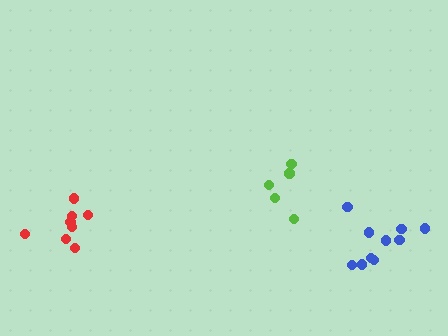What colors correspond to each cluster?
The clusters are colored: red, lime, blue.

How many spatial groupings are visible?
There are 3 spatial groupings.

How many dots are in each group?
Group 1: 8 dots, Group 2: 5 dots, Group 3: 10 dots (23 total).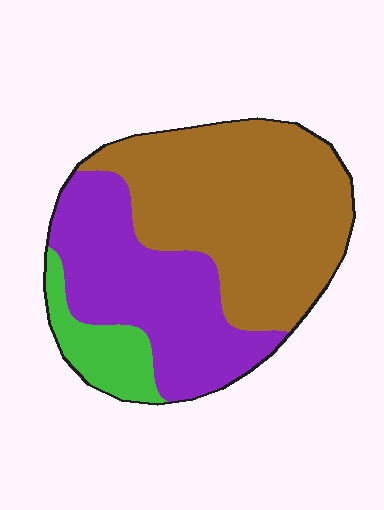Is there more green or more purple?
Purple.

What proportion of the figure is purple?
Purple covers about 35% of the figure.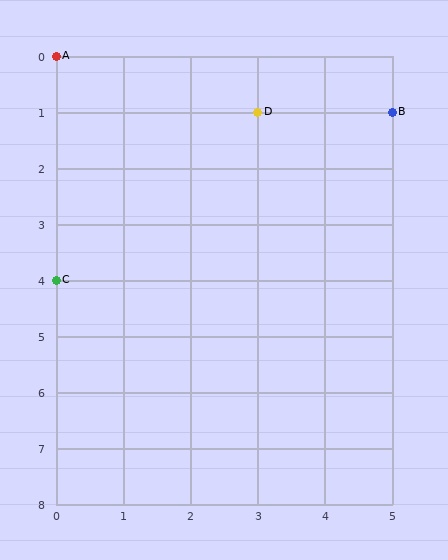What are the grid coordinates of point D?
Point D is at grid coordinates (3, 1).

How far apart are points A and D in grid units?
Points A and D are 3 columns and 1 row apart (about 3.2 grid units diagonally).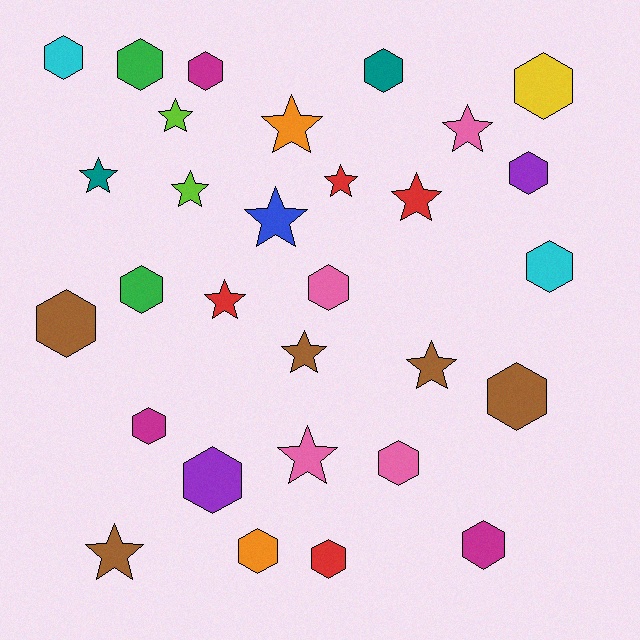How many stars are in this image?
There are 13 stars.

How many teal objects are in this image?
There are 2 teal objects.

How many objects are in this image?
There are 30 objects.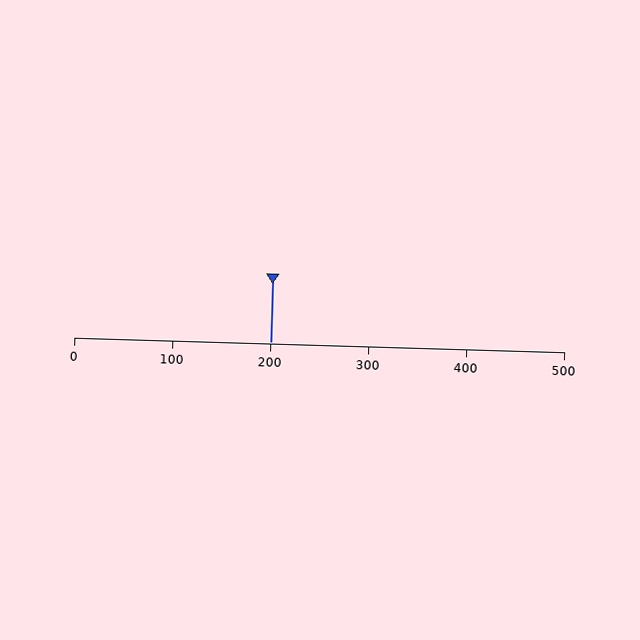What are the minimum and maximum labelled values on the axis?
The axis runs from 0 to 500.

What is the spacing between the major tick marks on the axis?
The major ticks are spaced 100 apart.